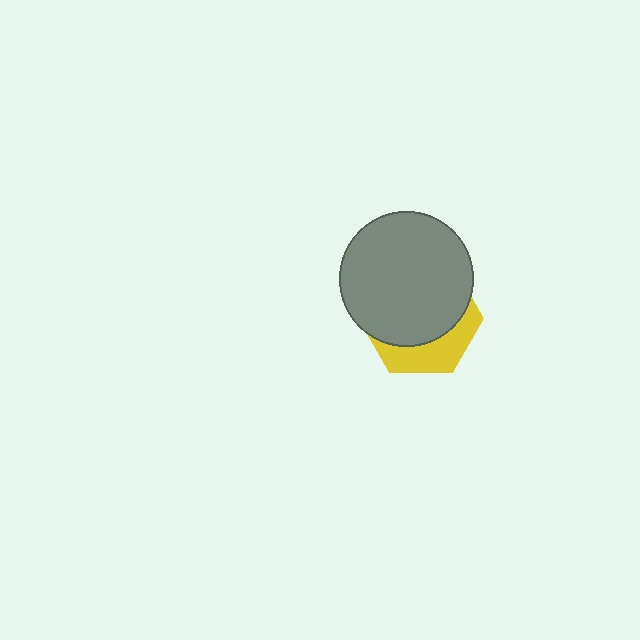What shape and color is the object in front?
The object in front is a gray circle.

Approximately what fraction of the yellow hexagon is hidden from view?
Roughly 68% of the yellow hexagon is hidden behind the gray circle.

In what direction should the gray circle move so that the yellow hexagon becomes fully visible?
The gray circle should move up. That is the shortest direction to clear the overlap and leave the yellow hexagon fully visible.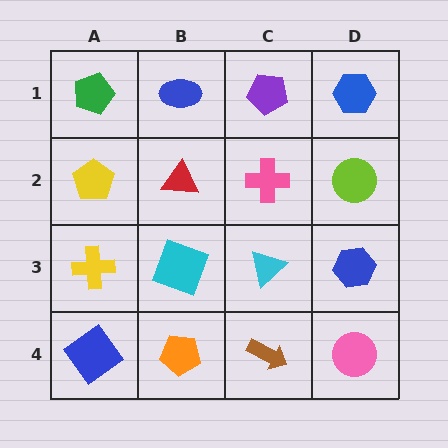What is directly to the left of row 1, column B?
A green pentagon.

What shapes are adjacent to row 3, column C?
A pink cross (row 2, column C), a brown arrow (row 4, column C), a cyan square (row 3, column B), a blue hexagon (row 3, column D).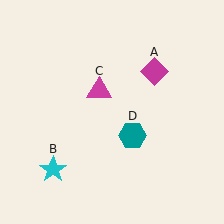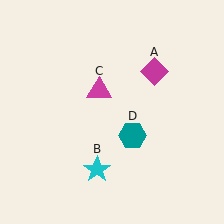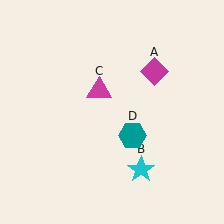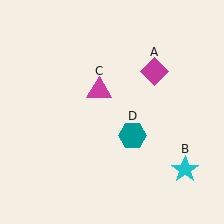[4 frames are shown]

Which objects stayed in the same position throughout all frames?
Magenta diamond (object A) and magenta triangle (object C) and teal hexagon (object D) remained stationary.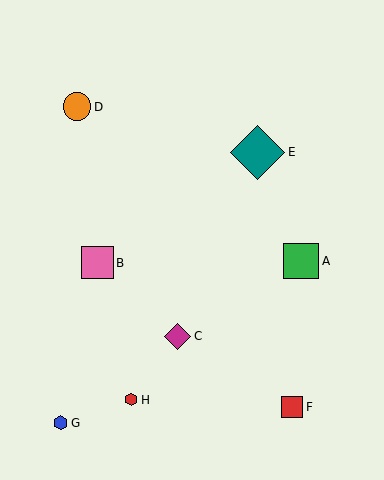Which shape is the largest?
The teal diamond (labeled E) is the largest.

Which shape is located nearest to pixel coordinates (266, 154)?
The teal diamond (labeled E) at (258, 152) is nearest to that location.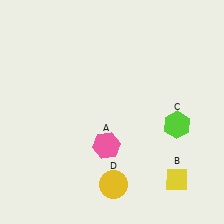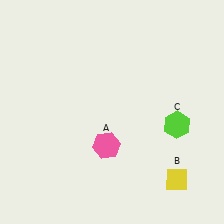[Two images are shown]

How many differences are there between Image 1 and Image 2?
There is 1 difference between the two images.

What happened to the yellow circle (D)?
The yellow circle (D) was removed in Image 2. It was in the bottom-right area of Image 1.